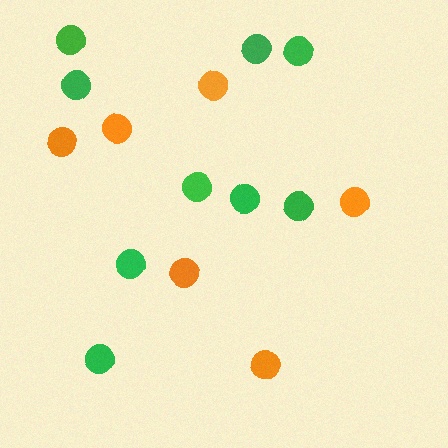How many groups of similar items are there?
There are 2 groups: one group of green circles (9) and one group of orange circles (6).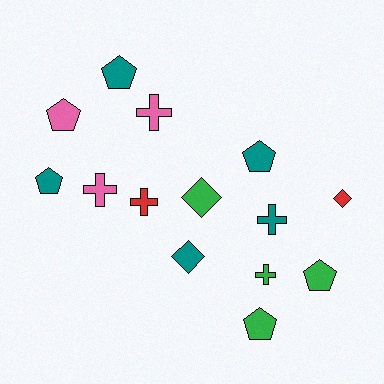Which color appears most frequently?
Teal, with 5 objects.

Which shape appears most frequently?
Pentagon, with 6 objects.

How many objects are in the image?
There are 14 objects.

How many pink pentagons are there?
There is 1 pink pentagon.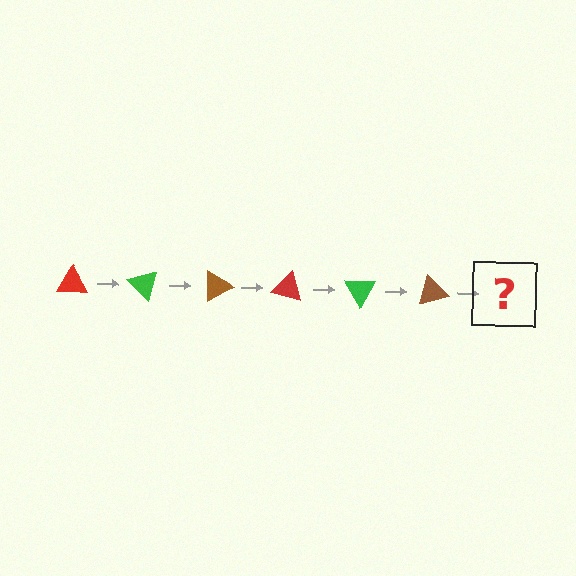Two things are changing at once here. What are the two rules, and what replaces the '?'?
The two rules are that it rotates 45 degrees each step and the color cycles through red, green, and brown. The '?' should be a red triangle, rotated 270 degrees from the start.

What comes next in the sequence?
The next element should be a red triangle, rotated 270 degrees from the start.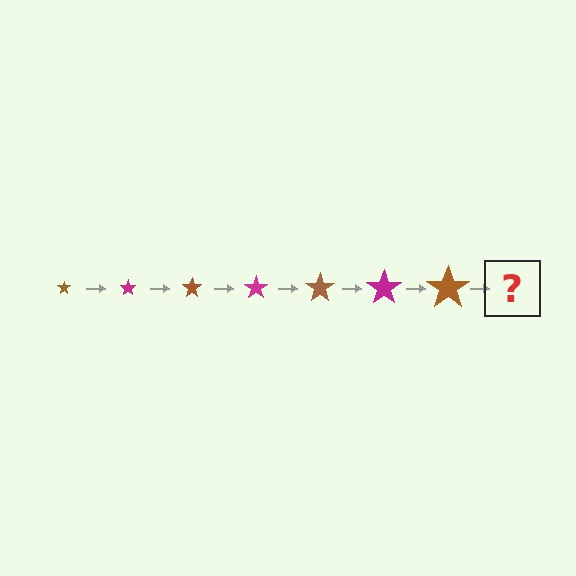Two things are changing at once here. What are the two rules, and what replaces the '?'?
The two rules are that the star grows larger each step and the color cycles through brown and magenta. The '?' should be a magenta star, larger than the previous one.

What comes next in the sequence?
The next element should be a magenta star, larger than the previous one.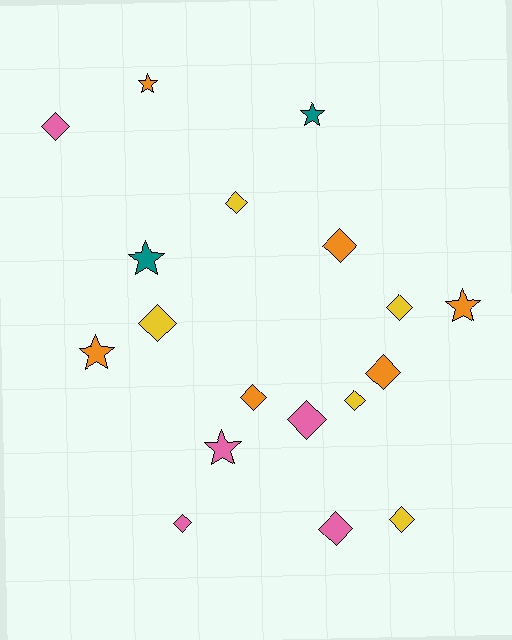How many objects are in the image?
There are 18 objects.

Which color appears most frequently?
Orange, with 6 objects.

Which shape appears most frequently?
Diamond, with 12 objects.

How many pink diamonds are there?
There are 4 pink diamonds.